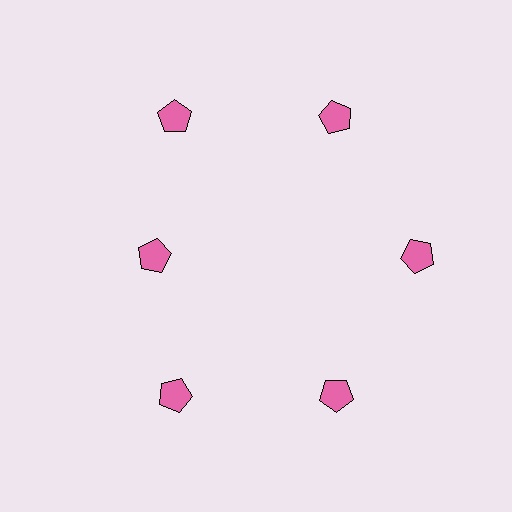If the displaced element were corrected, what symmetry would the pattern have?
It would have 6-fold rotational symmetry — the pattern would map onto itself every 60 degrees.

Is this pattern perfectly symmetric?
No. The 6 pink pentagons are arranged in a ring, but one element near the 9 o'clock position is pulled inward toward the center, breaking the 6-fold rotational symmetry.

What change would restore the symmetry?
The symmetry would be restored by moving it outward, back onto the ring so that all 6 pentagons sit at equal angles and equal distance from the center.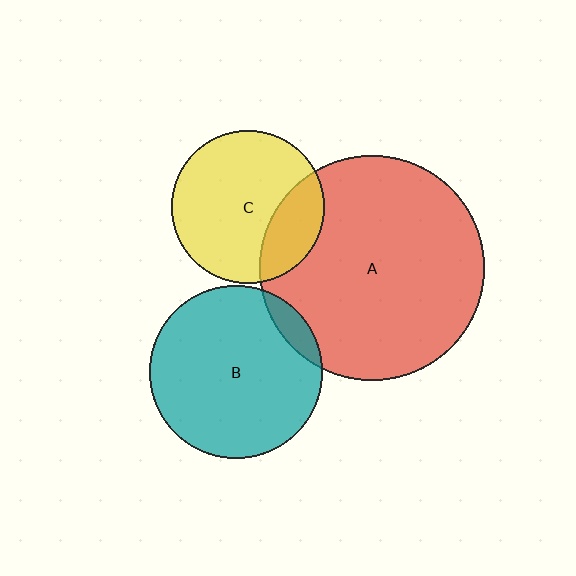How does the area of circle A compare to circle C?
Approximately 2.2 times.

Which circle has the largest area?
Circle A (red).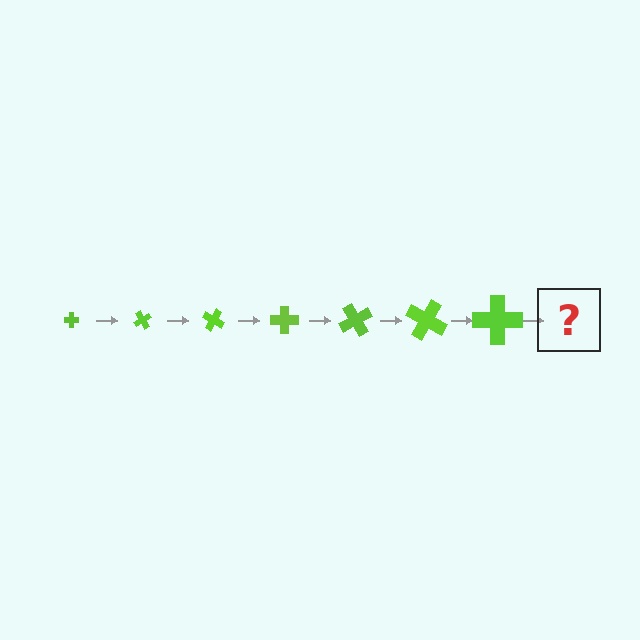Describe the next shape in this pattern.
It should be a cross, larger than the previous one and rotated 420 degrees from the start.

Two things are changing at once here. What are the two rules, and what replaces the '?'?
The two rules are that the cross grows larger each step and it rotates 60 degrees each step. The '?' should be a cross, larger than the previous one and rotated 420 degrees from the start.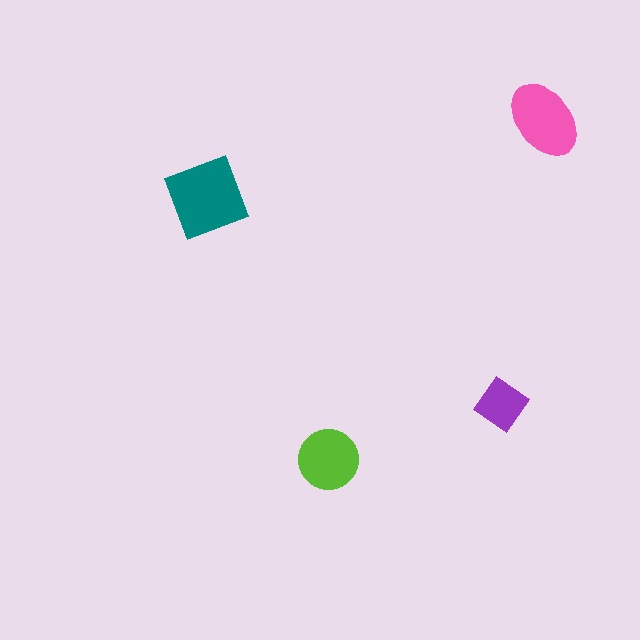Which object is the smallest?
The purple diamond.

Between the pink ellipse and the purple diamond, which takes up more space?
The pink ellipse.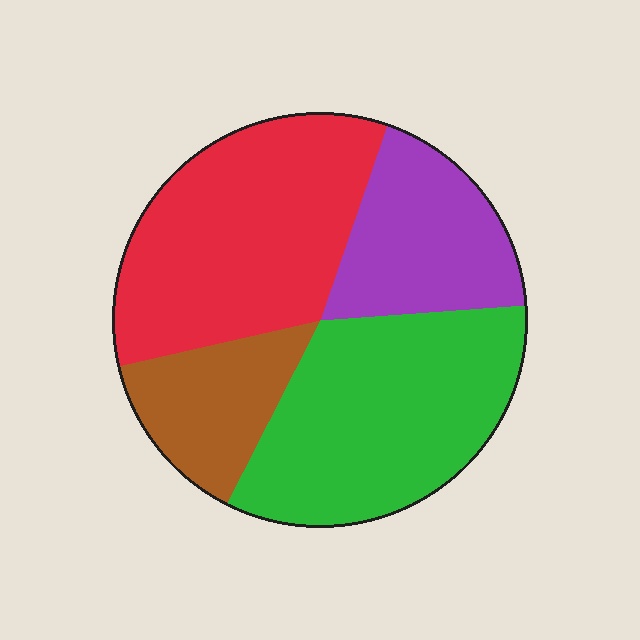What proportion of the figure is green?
Green covers roughly 35% of the figure.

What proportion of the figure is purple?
Purple covers around 20% of the figure.